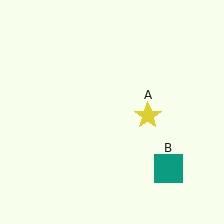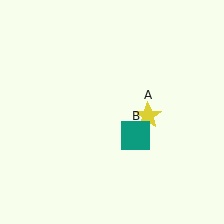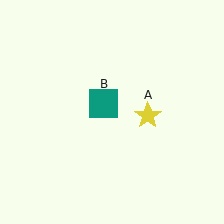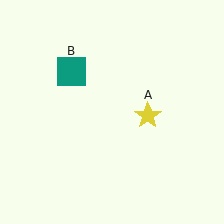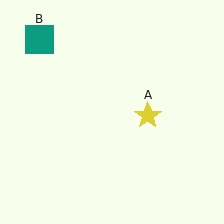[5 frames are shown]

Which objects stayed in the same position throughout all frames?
Yellow star (object A) remained stationary.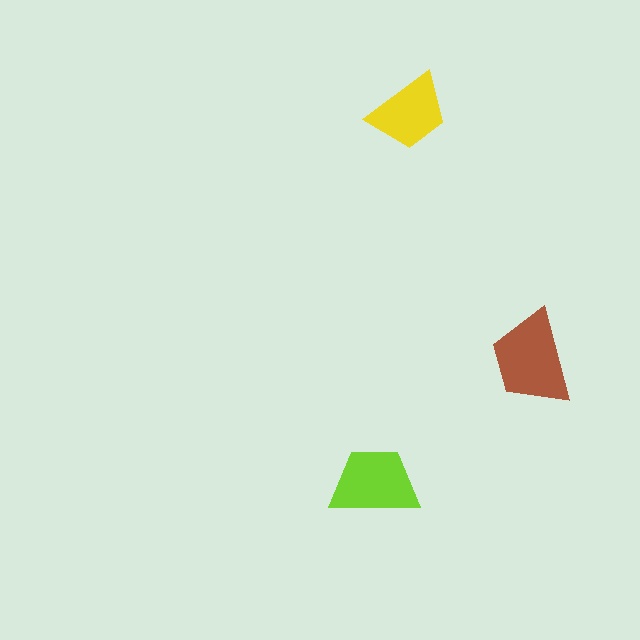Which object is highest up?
The yellow trapezoid is topmost.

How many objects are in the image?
There are 3 objects in the image.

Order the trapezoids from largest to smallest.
the brown one, the lime one, the yellow one.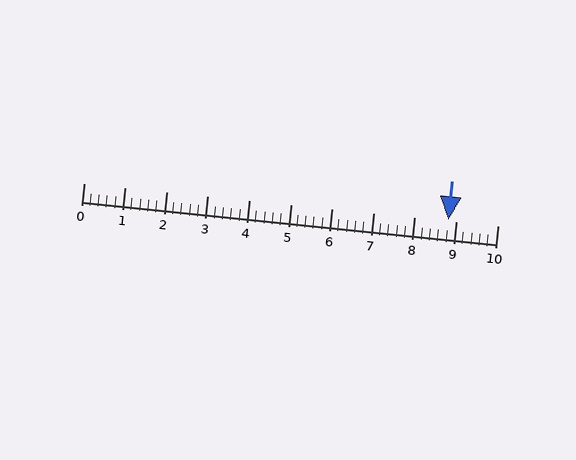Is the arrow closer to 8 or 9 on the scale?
The arrow is closer to 9.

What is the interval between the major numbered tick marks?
The major tick marks are spaced 1 units apart.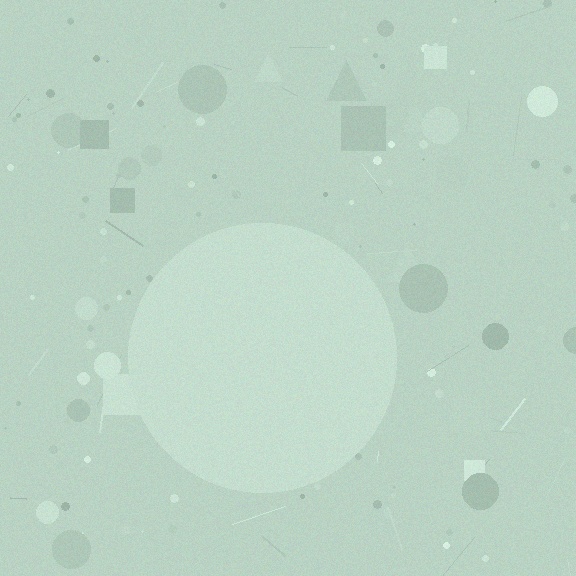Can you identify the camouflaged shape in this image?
The camouflaged shape is a circle.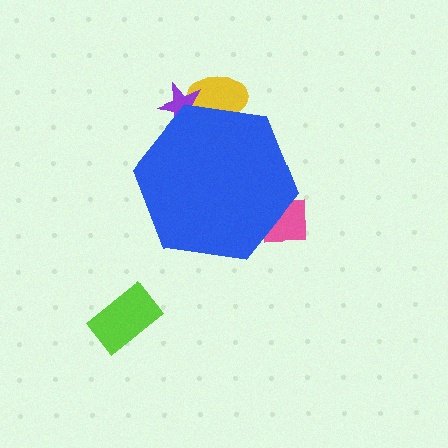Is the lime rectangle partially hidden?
No, the lime rectangle is fully visible.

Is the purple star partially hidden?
Yes, the purple star is partially hidden behind the blue hexagon.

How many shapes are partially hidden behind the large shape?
3 shapes are partially hidden.